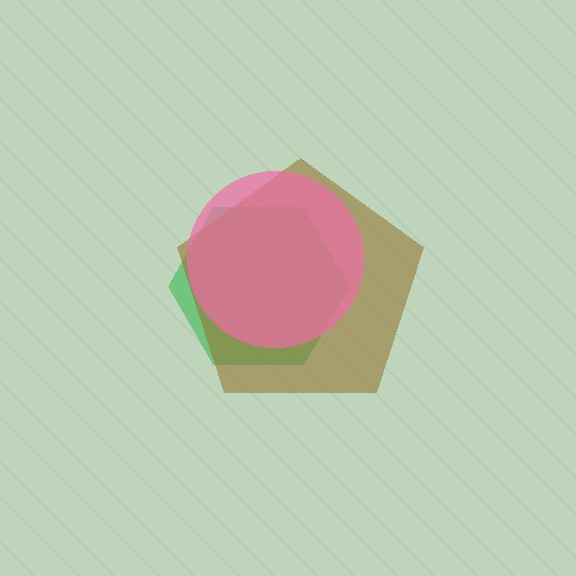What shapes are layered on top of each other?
The layered shapes are: a green hexagon, a brown pentagon, a pink circle.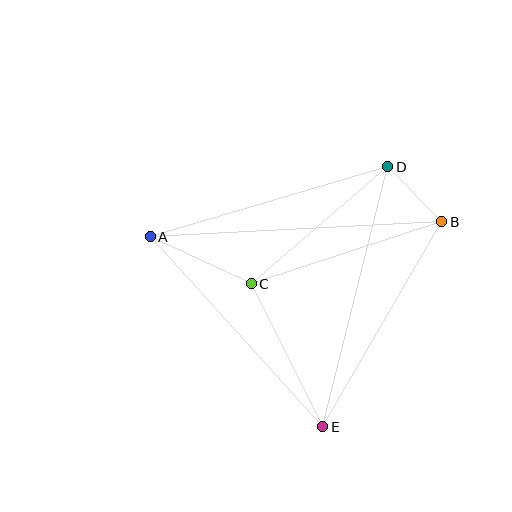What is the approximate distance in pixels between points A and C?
The distance between A and C is approximately 111 pixels.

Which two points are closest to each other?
Points B and D are closest to each other.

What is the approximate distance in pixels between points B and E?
The distance between B and E is approximately 237 pixels.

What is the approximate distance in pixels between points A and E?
The distance between A and E is approximately 257 pixels.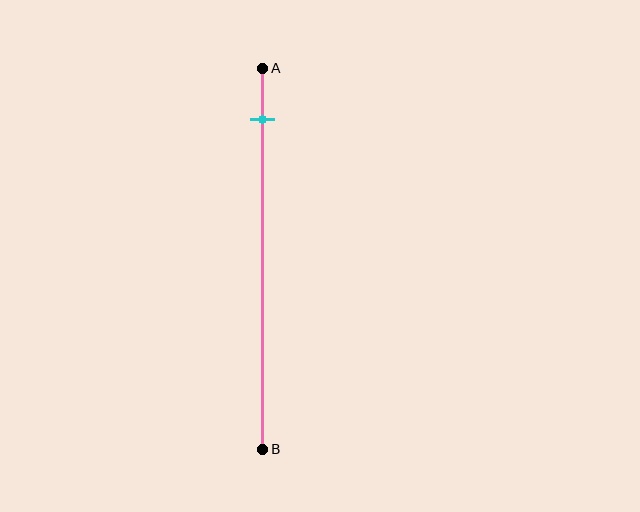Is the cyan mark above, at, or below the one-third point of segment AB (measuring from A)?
The cyan mark is above the one-third point of segment AB.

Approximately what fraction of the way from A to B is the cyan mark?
The cyan mark is approximately 15% of the way from A to B.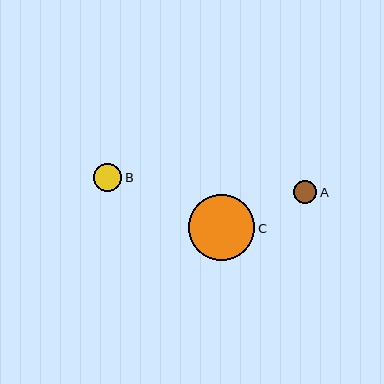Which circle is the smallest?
Circle A is the smallest with a size of approximately 23 pixels.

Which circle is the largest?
Circle C is the largest with a size of approximately 66 pixels.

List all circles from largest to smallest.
From largest to smallest: C, B, A.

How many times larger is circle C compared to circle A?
Circle C is approximately 2.9 times the size of circle A.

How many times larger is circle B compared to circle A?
Circle B is approximately 1.3 times the size of circle A.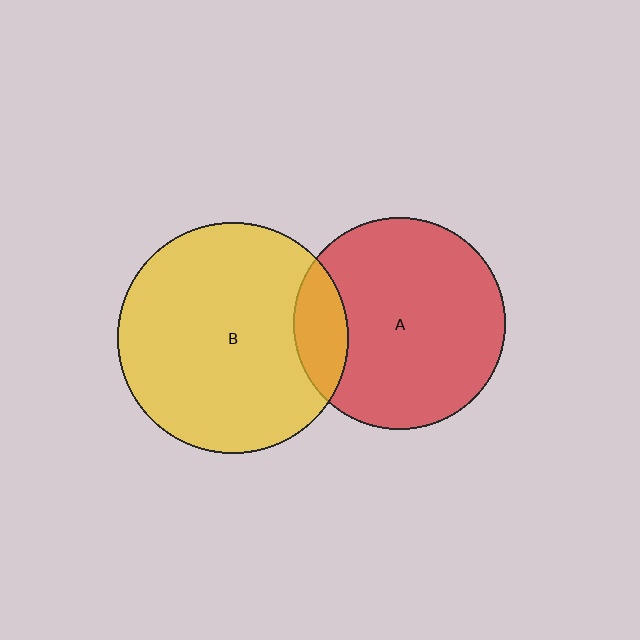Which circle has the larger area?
Circle B (yellow).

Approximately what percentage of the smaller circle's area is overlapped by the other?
Approximately 15%.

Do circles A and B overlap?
Yes.